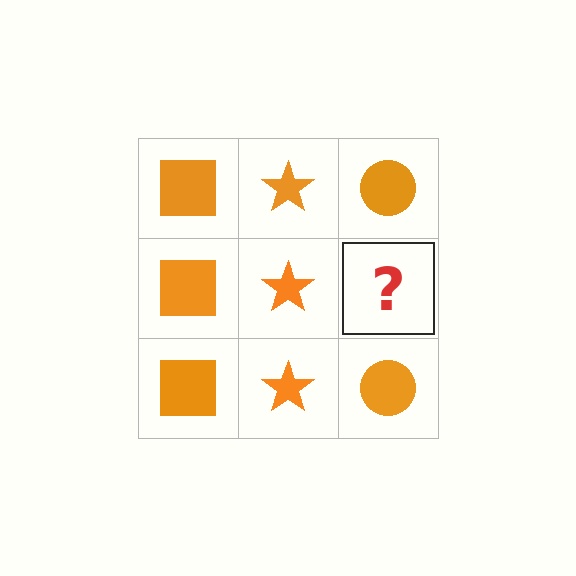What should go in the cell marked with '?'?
The missing cell should contain an orange circle.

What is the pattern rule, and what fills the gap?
The rule is that each column has a consistent shape. The gap should be filled with an orange circle.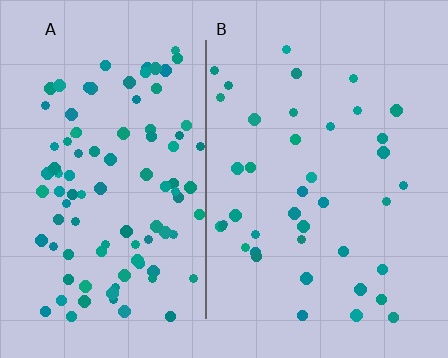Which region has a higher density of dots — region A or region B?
A (the left).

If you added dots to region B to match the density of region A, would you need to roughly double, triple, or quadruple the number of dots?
Approximately double.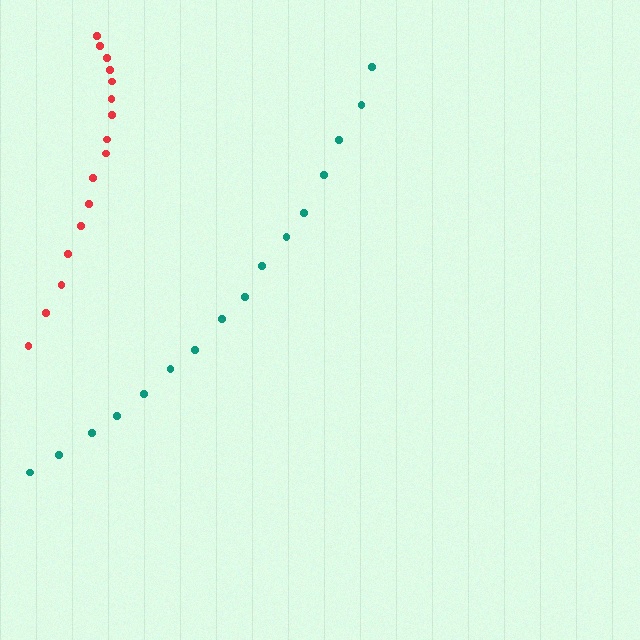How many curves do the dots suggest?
There are 2 distinct paths.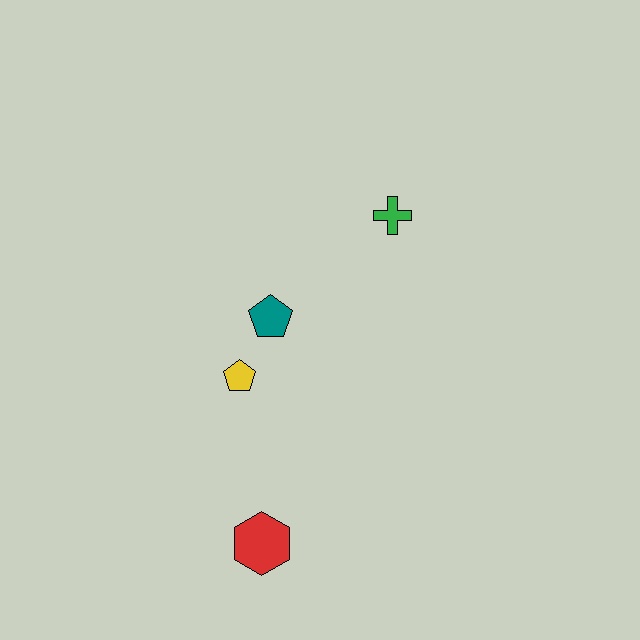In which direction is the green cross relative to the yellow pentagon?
The green cross is above the yellow pentagon.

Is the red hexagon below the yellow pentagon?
Yes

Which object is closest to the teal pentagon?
The yellow pentagon is closest to the teal pentagon.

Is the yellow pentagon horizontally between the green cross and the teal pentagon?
No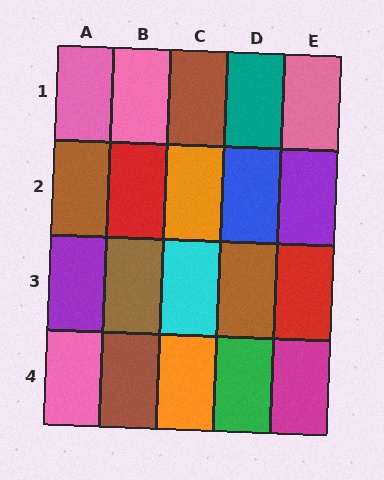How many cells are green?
1 cell is green.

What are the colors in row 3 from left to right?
Purple, brown, cyan, brown, red.